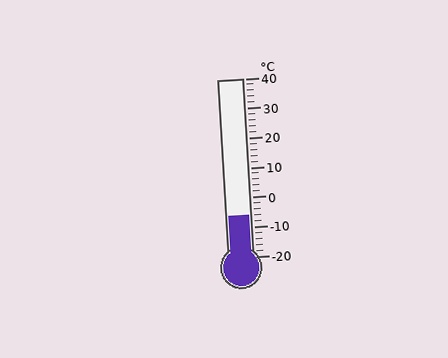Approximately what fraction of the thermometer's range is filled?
The thermometer is filled to approximately 25% of its range.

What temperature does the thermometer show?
The thermometer shows approximately -6°C.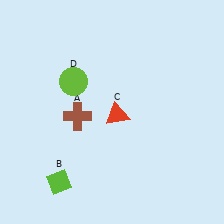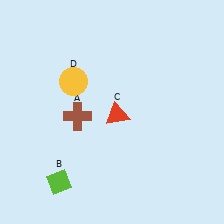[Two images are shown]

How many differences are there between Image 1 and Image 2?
There is 1 difference between the two images.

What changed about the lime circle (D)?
In Image 1, D is lime. In Image 2, it changed to yellow.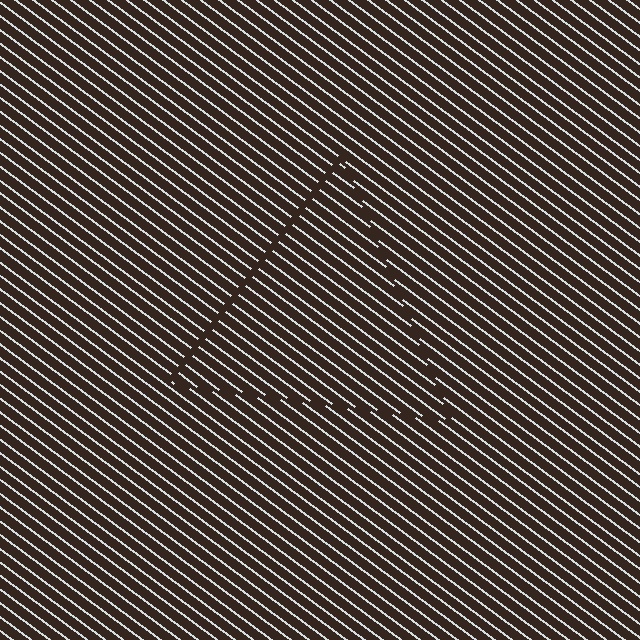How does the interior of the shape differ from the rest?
The interior of the shape contains the same grating, shifted by half a period — the contour is defined by the phase discontinuity where line-ends from the inner and outer gratings abut.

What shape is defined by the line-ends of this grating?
An illusory triangle. The interior of the shape contains the same grating, shifted by half a period — the contour is defined by the phase discontinuity where line-ends from the inner and outer gratings abut.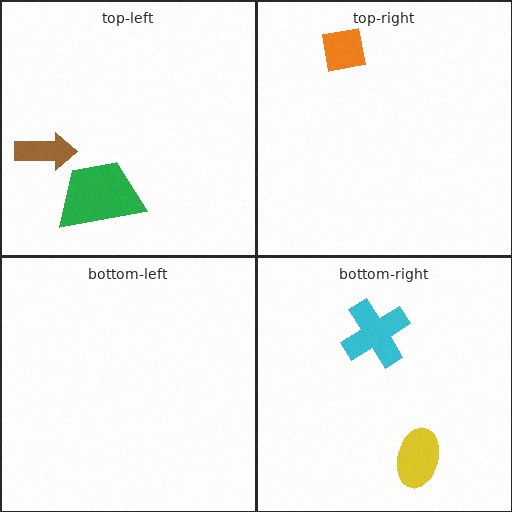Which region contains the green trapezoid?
The top-left region.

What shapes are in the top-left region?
The green trapezoid, the brown arrow.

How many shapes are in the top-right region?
1.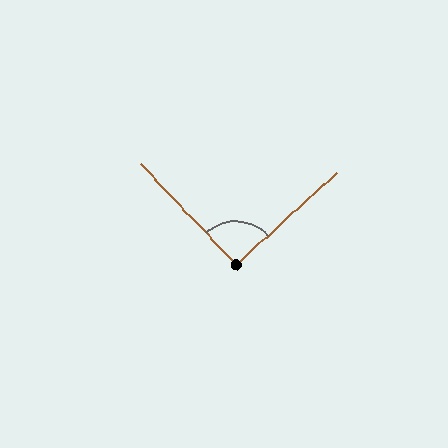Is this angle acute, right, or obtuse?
It is approximately a right angle.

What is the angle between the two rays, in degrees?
Approximately 90 degrees.